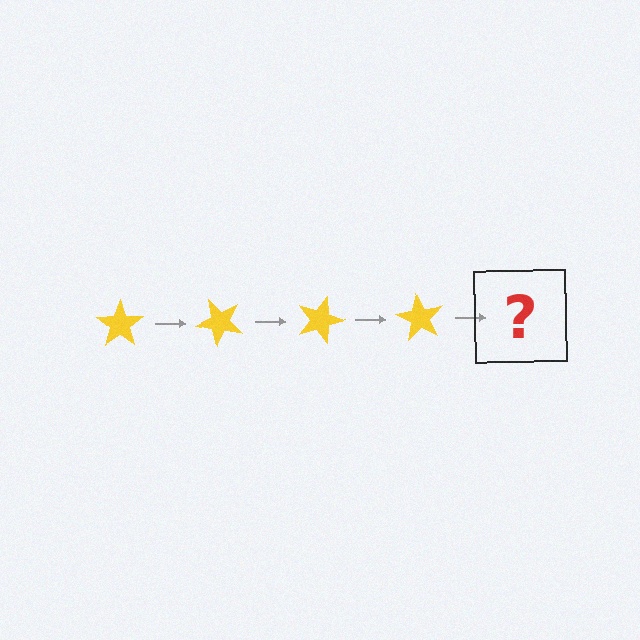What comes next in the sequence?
The next element should be a yellow star rotated 180 degrees.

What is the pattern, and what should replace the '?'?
The pattern is that the star rotates 45 degrees each step. The '?' should be a yellow star rotated 180 degrees.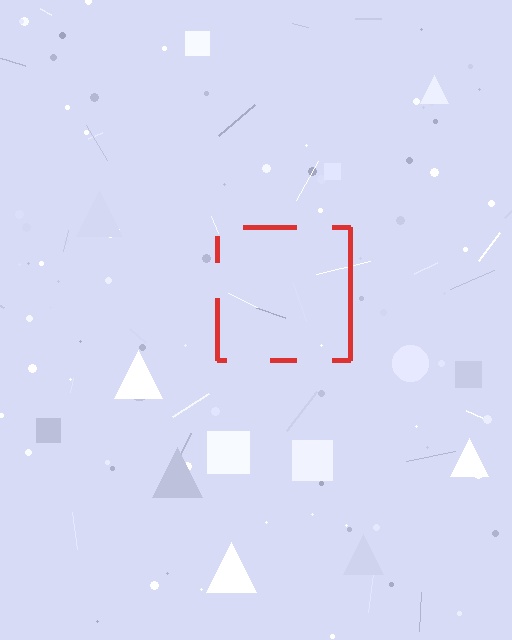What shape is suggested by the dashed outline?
The dashed outline suggests a square.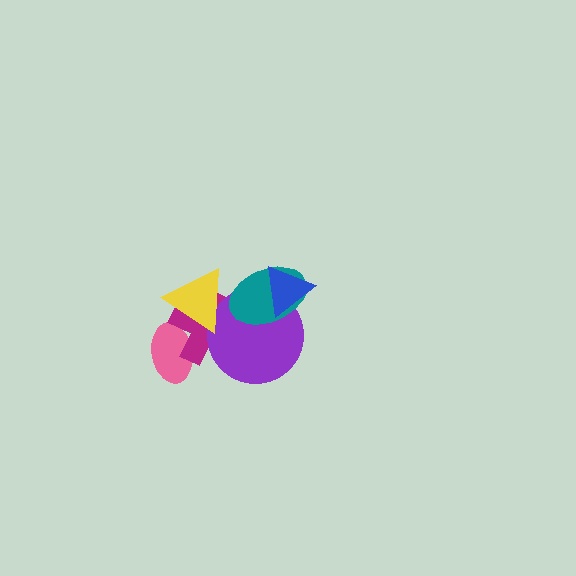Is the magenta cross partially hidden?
Yes, it is partially covered by another shape.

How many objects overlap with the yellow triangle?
4 objects overlap with the yellow triangle.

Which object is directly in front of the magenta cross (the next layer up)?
The purple circle is directly in front of the magenta cross.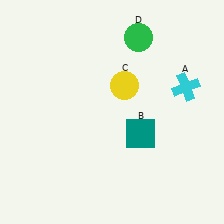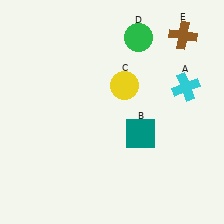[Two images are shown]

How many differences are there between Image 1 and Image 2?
There is 1 difference between the two images.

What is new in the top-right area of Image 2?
A brown cross (E) was added in the top-right area of Image 2.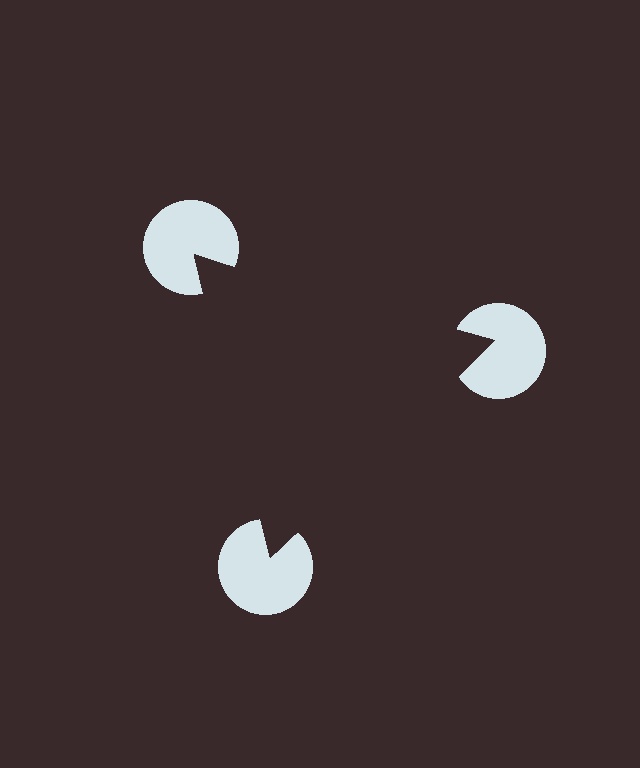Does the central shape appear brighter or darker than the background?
It typically appears slightly darker than the background, even though no actual brightness change is drawn.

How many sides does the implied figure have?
3 sides.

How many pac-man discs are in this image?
There are 3 — one at each vertex of the illusory triangle.